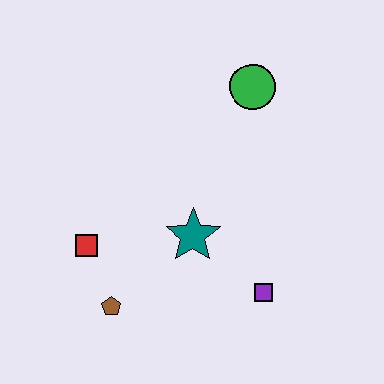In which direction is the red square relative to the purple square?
The red square is to the left of the purple square.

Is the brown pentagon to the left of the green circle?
Yes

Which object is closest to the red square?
The brown pentagon is closest to the red square.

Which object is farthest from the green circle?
The brown pentagon is farthest from the green circle.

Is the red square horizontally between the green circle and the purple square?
No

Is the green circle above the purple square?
Yes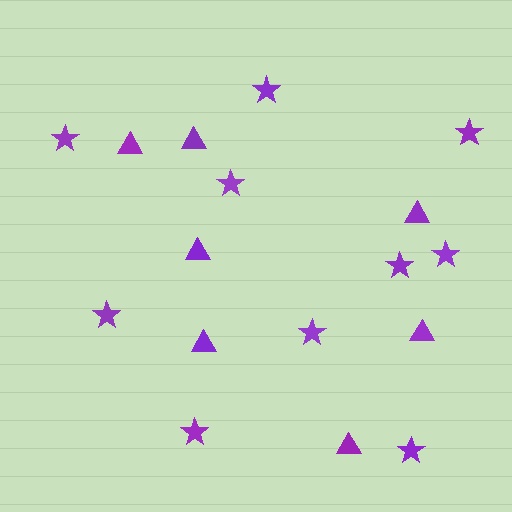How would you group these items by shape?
There are 2 groups: one group of stars (10) and one group of triangles (7).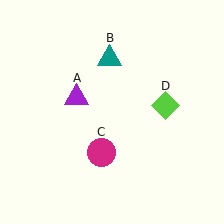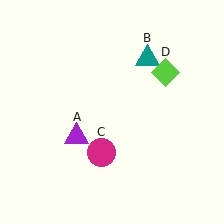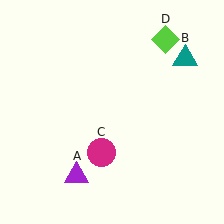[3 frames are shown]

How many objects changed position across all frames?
3 objects changed position: purple triangle (object A), teal triangle (object B), lime diamond (object D).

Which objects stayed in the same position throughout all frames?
Magenta circle (object C) remained stationary.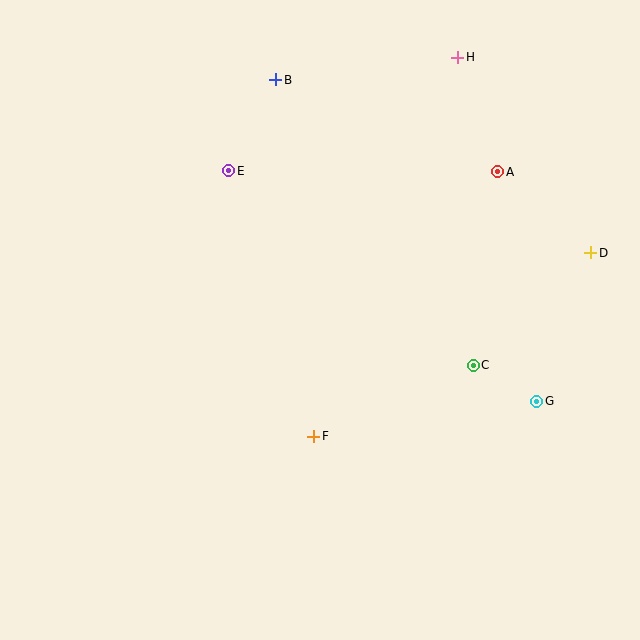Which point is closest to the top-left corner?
Point E is closest to the top-left corner.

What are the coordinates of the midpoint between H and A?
The midpoint between H and A is at (478, 115).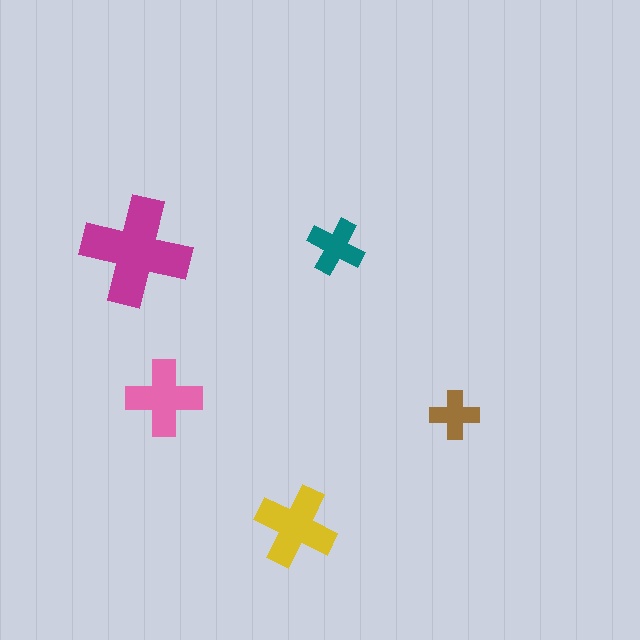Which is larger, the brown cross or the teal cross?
The teal one.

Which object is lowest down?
The yellow cross is bottommost.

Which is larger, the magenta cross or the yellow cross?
The magenta one.